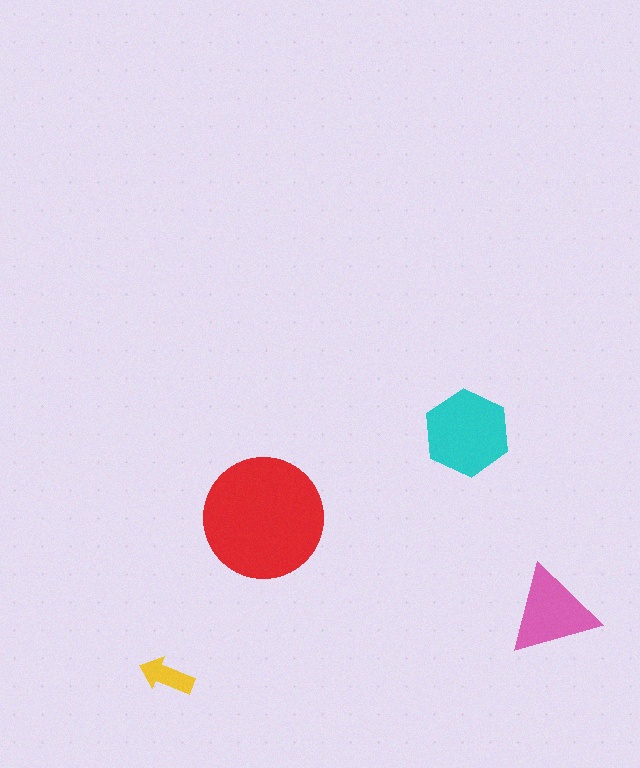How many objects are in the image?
There are 4 objects in the image.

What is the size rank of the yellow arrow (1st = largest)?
4th.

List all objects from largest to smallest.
The red circle, the cyan hexagon, the pink triangle, the yellow arrow.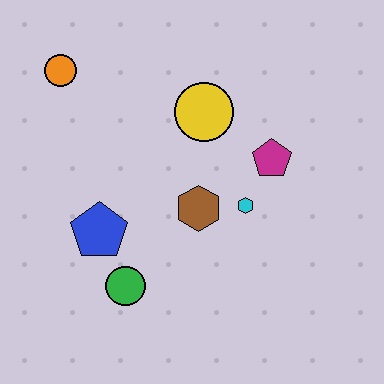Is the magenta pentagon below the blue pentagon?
No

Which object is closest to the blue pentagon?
The green circle is closest to the blue pentagon.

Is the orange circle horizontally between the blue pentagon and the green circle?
No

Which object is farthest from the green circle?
The orange circle is farthest from the green circle.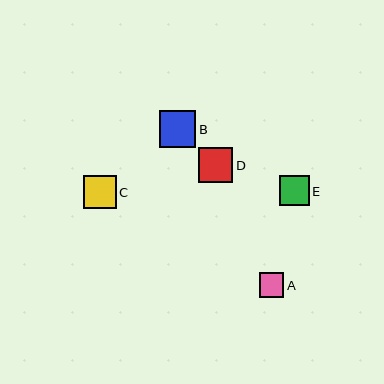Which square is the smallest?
Square A is the smallest with a size of approximately 24 pixels.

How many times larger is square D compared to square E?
Square D is approximately 1.2 times the size of square E.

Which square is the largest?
Square B is the largest with a size of approximately 36 pixels.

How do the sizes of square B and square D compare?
Square B and square D are approximately the same size.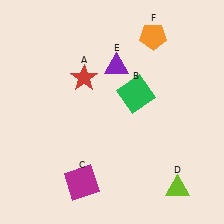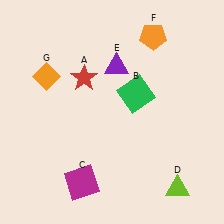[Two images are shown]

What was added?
An orange diamond (G) was added in Image 2.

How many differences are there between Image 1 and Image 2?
There is 1 difference between the two images.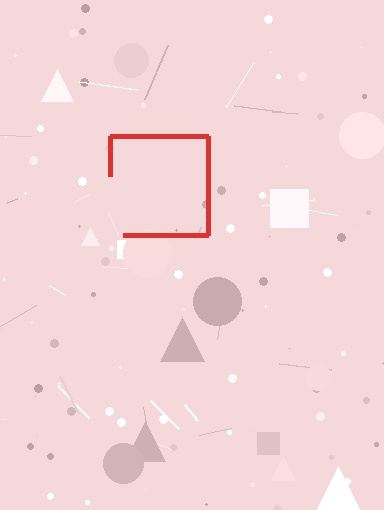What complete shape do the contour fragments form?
The contour fragments form a square.